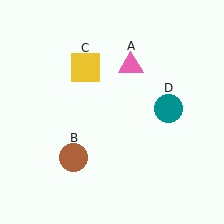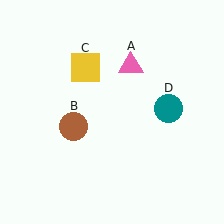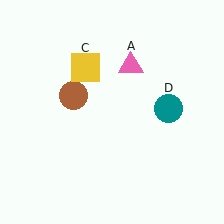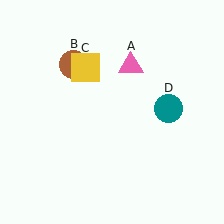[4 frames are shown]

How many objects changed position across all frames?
1 object changed position: brown circle (object B).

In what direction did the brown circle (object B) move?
The brown circle (object B) moved up.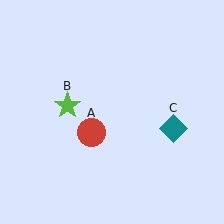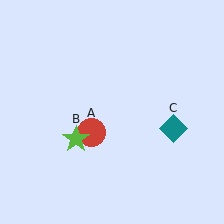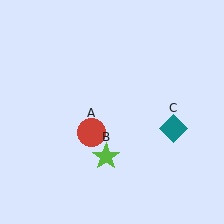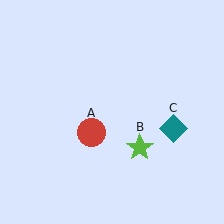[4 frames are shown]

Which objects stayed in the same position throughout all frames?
Red circle (object A) and teal diamond (object C) remained stationary.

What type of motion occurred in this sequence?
The lime star (object B) rotated counterclockwise around the center of the scene.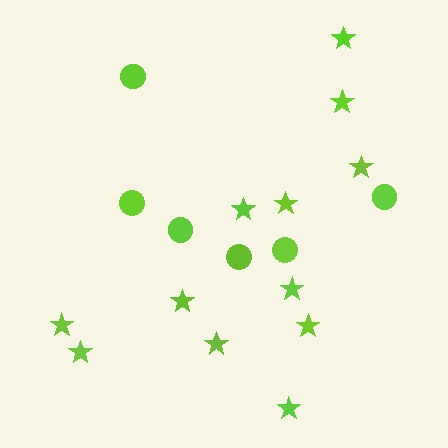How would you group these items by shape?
There are 2 groups: one group of circles (6) and one group of stars (12).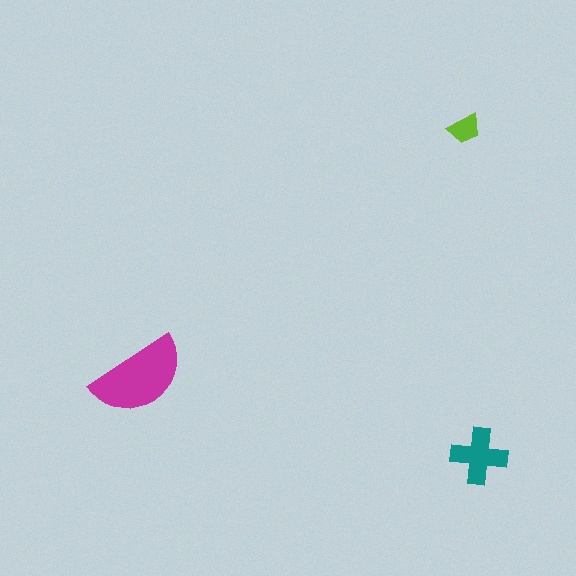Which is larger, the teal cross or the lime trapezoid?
The teal cross.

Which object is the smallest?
The lime trapezoid.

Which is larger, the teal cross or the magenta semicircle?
The magenta semicircle.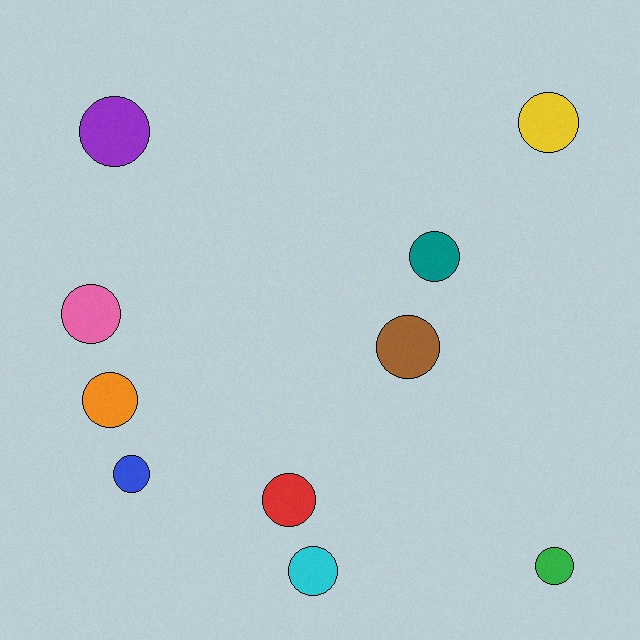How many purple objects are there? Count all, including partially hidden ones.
There is 1 purple object.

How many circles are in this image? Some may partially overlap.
There are 10 circles.